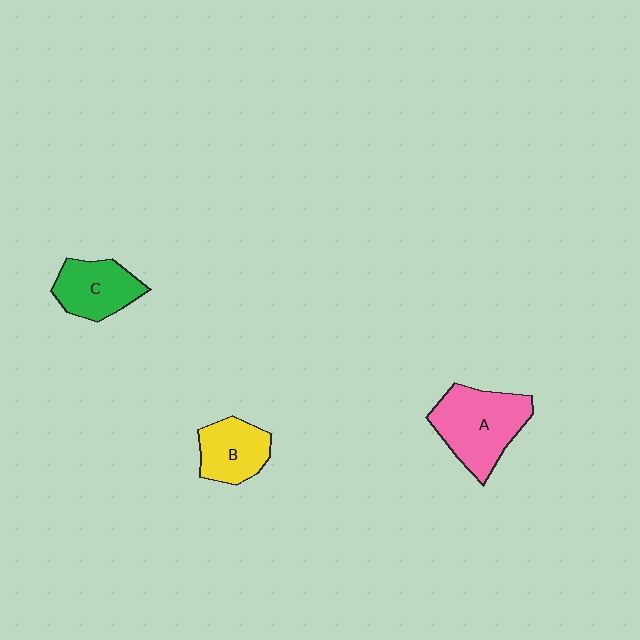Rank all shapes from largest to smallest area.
From largest to smallest: A (pink), C (green), B (yellow).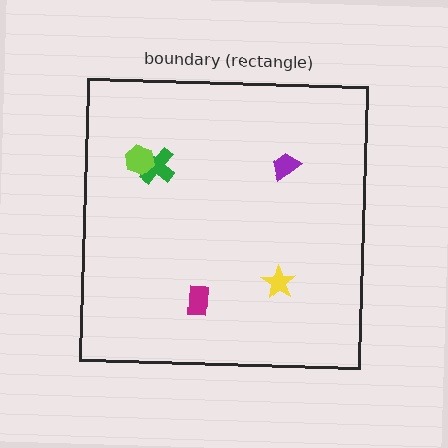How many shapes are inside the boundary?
5 inside, 0 outside.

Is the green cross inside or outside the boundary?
Inside.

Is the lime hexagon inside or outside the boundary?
Inside.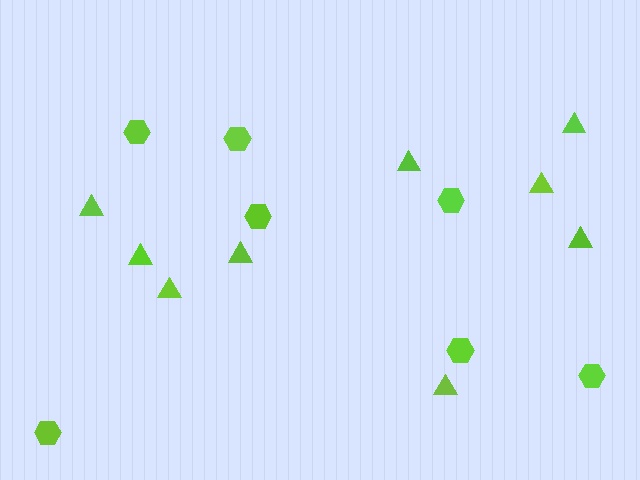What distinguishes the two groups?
There are 2 groups: one group of triangles (9) and one group of hexagons (7).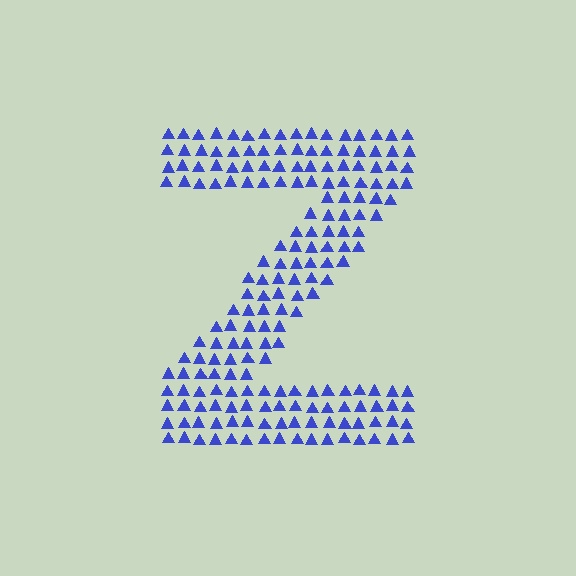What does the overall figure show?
The overall figure shows the letter Z.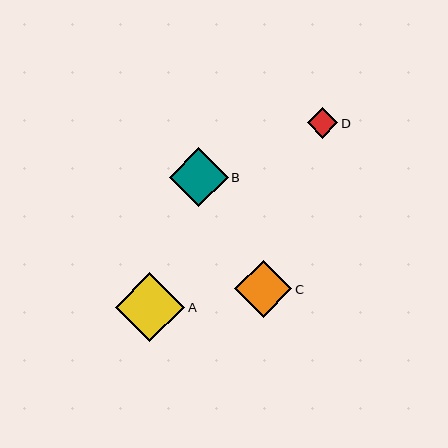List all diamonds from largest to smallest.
From largest to smallest: A, B, C, D.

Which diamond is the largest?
Diamond A is the largest with a size of approximately 70 pixels.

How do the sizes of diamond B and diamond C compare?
Diamond B and diamond C are approximately the same size.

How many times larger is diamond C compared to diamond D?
Diamond C is approximately 1.8 times the size of diamond D.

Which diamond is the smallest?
Diamond D is the smallest with a size of approximately 31 pixels.